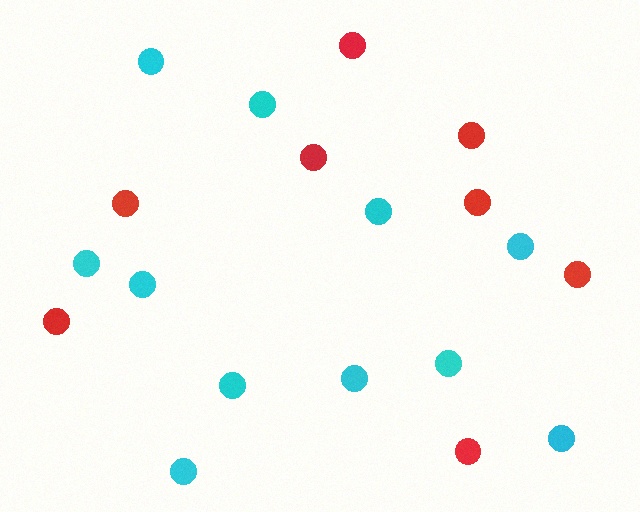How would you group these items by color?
There are 2 groups: one group of red circles (8) and one group of cyan circles (11).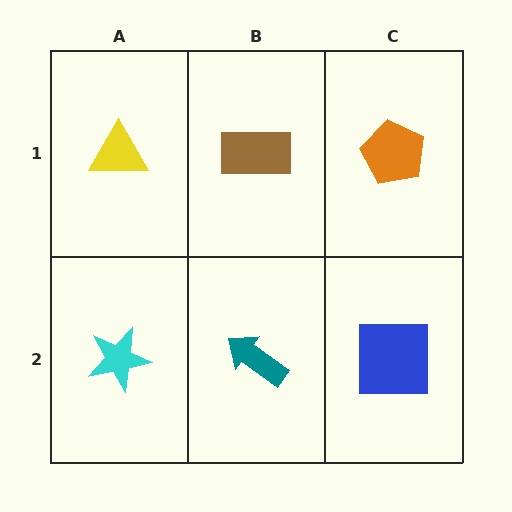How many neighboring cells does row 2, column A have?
2.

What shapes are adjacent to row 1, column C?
A blue square (row 2, column C), a brown rectangle (row 1, column B).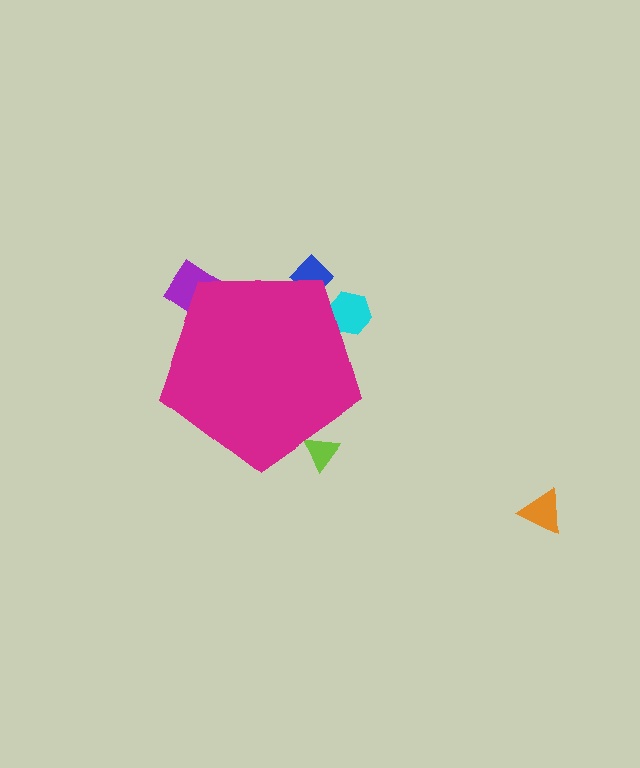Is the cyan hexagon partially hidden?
Yes, the cyan hexagon is partially hidden behind the magenta pentagon.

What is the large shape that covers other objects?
A magenta pentagon.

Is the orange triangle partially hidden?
No, the orange triangle is fully visible.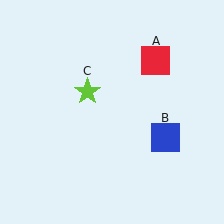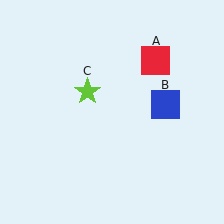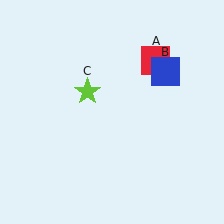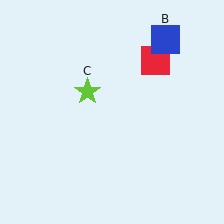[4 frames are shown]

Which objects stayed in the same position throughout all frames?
Red square (object A) and lime star (object C) remained stationary.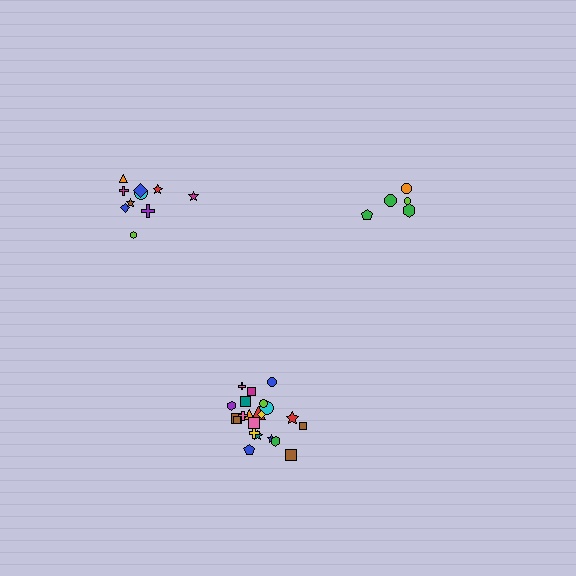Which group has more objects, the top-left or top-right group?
The top-left group.